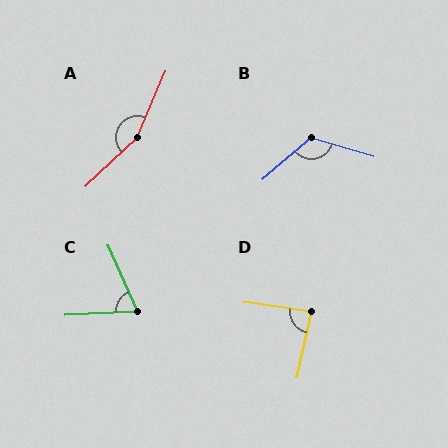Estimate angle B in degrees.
Approximately 123 degrees.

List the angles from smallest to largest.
C (69°), D (86°), B (123°), A (157°).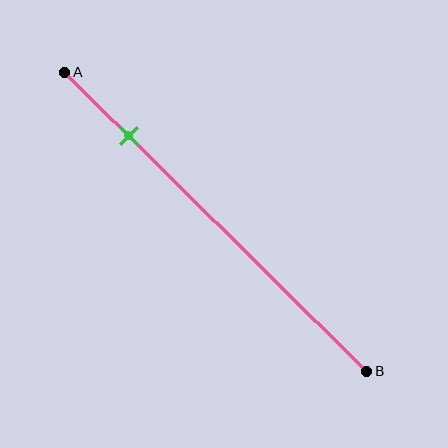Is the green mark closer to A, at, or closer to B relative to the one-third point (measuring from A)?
The green mark is closer to point A than the one-third point of segment AB.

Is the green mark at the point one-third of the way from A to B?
No, the mark is at about 20% from A, not at the 33% one-third point.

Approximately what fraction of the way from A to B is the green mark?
The green mark is approximately 20% of the way from A to B.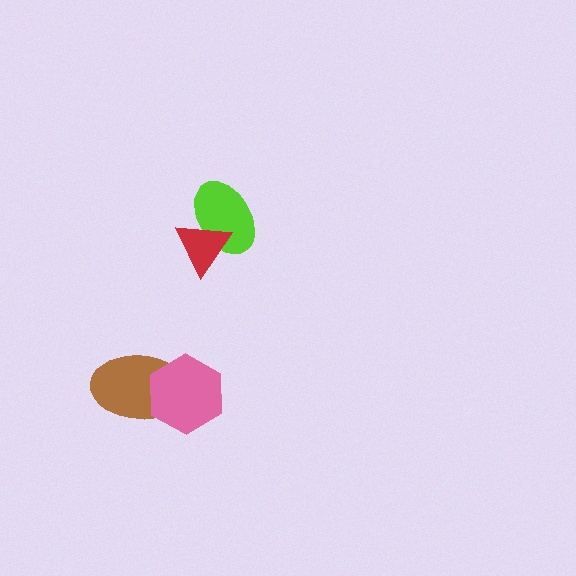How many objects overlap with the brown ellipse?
1 object overlaps with the brown ellipse.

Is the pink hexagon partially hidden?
No, no other shape covers it.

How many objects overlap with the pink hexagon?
1 object overlaps with the pink hexagon.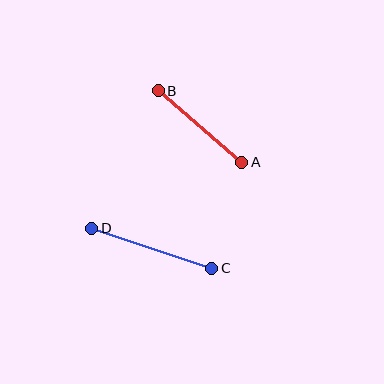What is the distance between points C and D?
The distance is approximately 127 pixels.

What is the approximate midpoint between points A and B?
The midpoint is at approximately (200, 127) pixels.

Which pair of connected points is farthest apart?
Points C and D are farthest apart.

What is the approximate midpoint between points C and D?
The midpoint is at approximately (152, 248) pixels.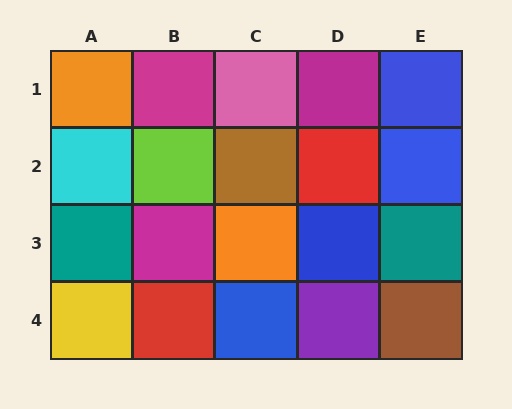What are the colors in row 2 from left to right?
Cyan, lime, brown, red, blue.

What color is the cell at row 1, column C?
Pink.